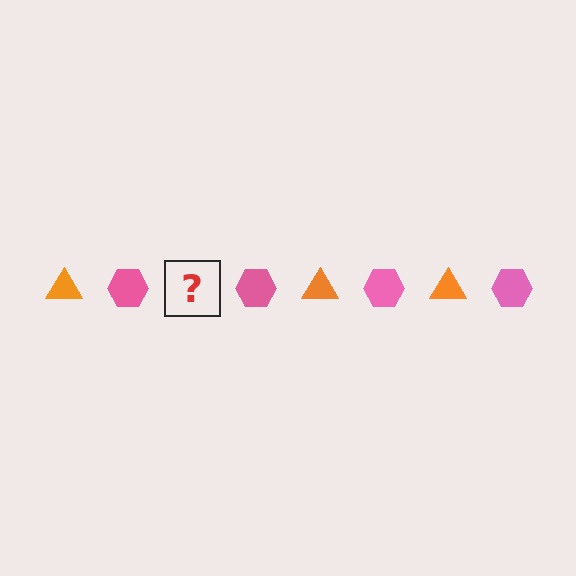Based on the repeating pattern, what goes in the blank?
The blank should be an orange triangle.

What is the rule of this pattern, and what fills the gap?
The rule is that the pattern alternates between orange triangle and pink hexagon. The gap should be filled with an orange triangle.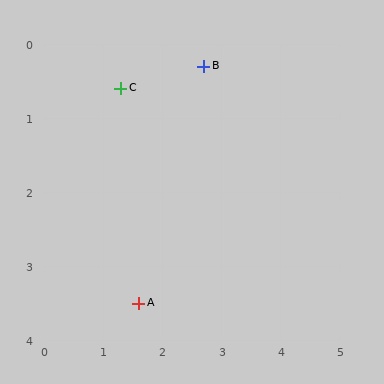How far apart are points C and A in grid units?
Points C and A are about 2.9 grid units apart.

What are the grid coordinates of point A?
Point A is at approximately (1.6, 3.5).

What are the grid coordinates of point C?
Point C is at approximately (1.3, 0.6).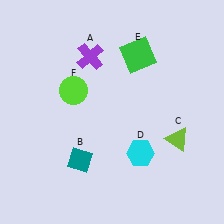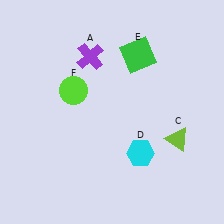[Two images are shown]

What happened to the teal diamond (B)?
The teal diamond (B) was removed in Image 2. It was in the bottom-left area of Image 1.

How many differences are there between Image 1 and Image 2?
There is 1 difference between the two images.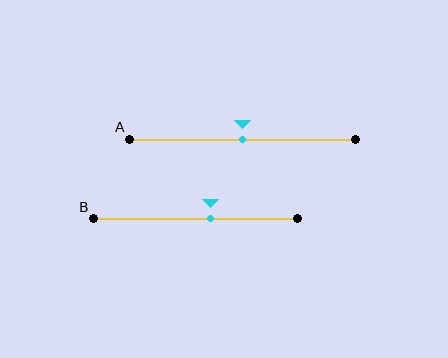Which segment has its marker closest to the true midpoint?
Segment A has its marker closest to the true midpoint.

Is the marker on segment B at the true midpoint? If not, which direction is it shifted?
No, the marker on segment B is shifted to the right by about 7% of the segment length.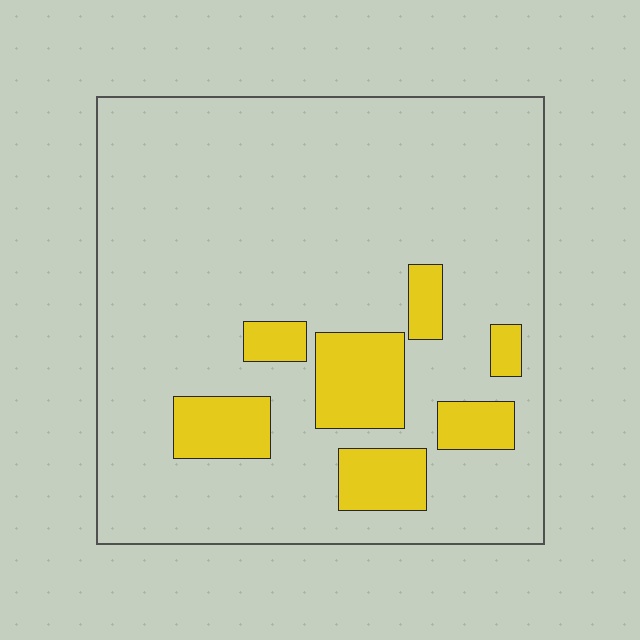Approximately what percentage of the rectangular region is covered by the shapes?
Approximately 15%.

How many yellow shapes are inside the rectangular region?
7.